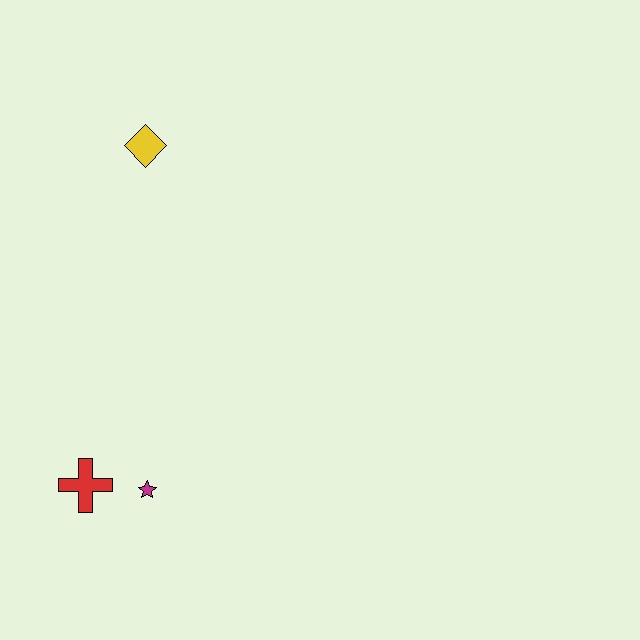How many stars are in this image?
There is 1 star.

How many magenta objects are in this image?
There is 1 magenta object.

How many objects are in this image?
There are 3 objects.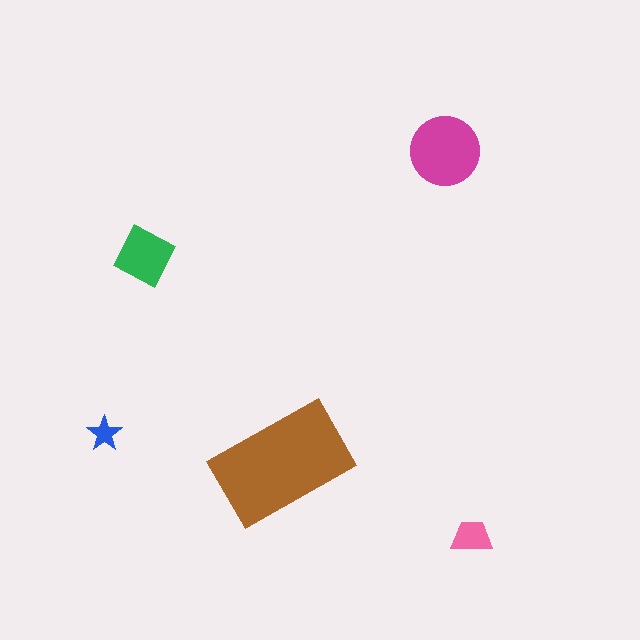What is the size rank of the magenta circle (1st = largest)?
2nd.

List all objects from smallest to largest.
The blue star, the pink trapezoid, the green square, the magenta circle, the brown rectangle.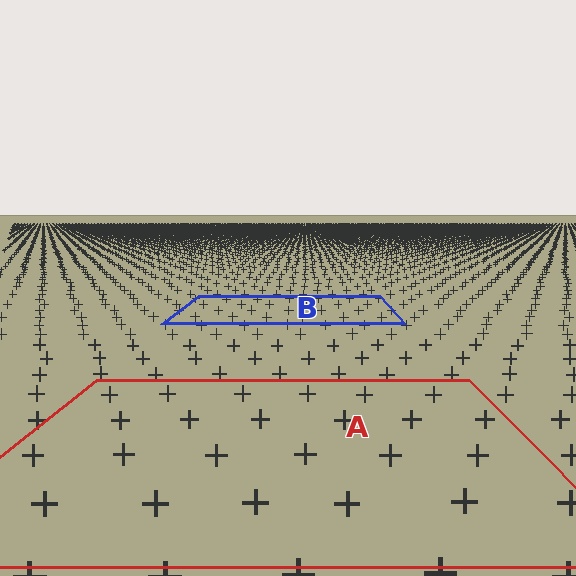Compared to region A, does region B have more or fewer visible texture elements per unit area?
Region B has more texture elements per unit area — they are packed more densely because it is farther away.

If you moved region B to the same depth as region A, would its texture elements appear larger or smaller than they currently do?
They would appear larger. At a closer depth, the same texture elements are projected at a bigger on-screen size.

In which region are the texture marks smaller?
The texture marks are smaller in region B, because it is farther away.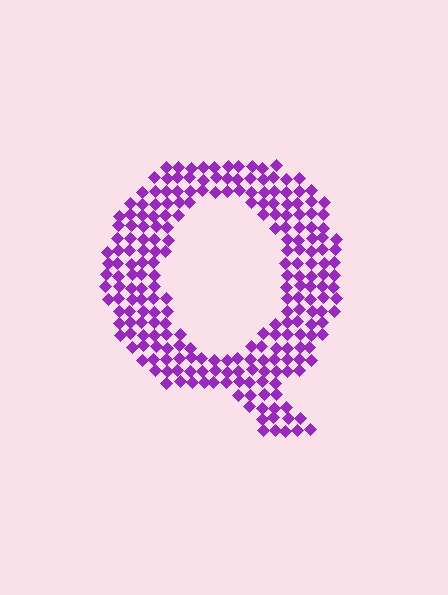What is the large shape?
The large shape is the letter Q.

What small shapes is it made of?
It is made of small diamonds.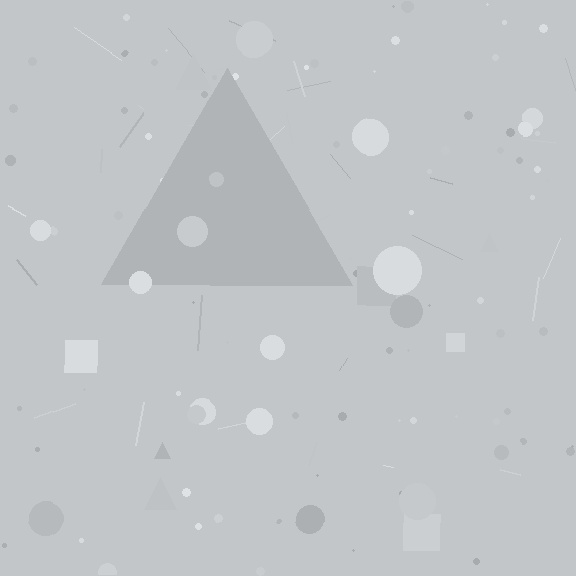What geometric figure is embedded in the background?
A triangle is embedded in the background.